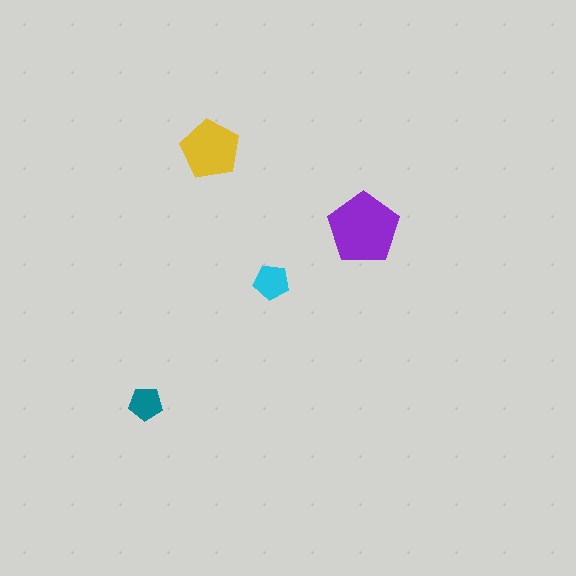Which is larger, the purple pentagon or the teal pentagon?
The purple one.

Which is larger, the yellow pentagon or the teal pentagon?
The yellow one.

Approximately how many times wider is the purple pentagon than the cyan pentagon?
About 2 times wider.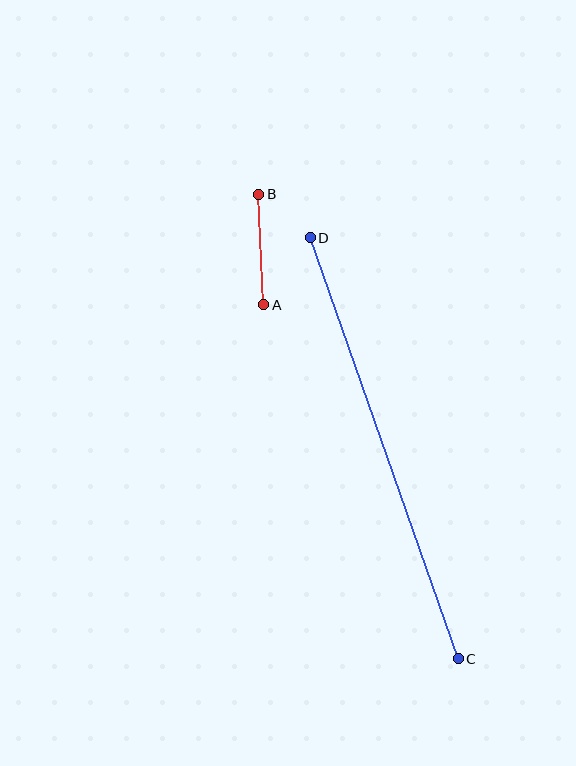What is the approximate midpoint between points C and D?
The midpoint is at approximately (384, 448) pixels.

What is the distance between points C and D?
The distance is approximately 446 pixels.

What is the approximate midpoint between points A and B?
The midpoint is at approximately (261, 250) pixels.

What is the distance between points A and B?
The distance is approximately 111 pixels.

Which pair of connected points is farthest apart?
Points C and D are farthest apart.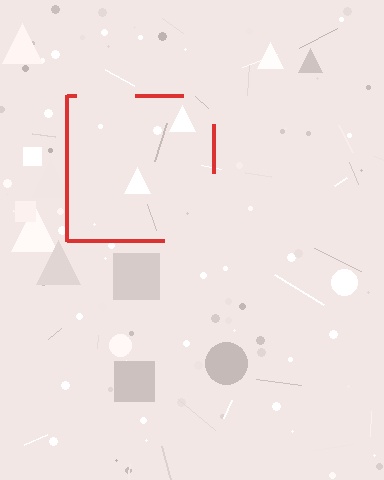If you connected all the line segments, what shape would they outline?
They would outline a square.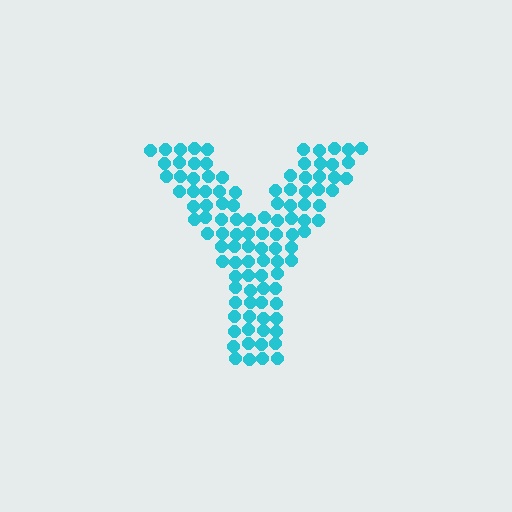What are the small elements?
The small elements are circles.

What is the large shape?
The large shape is the letter Y.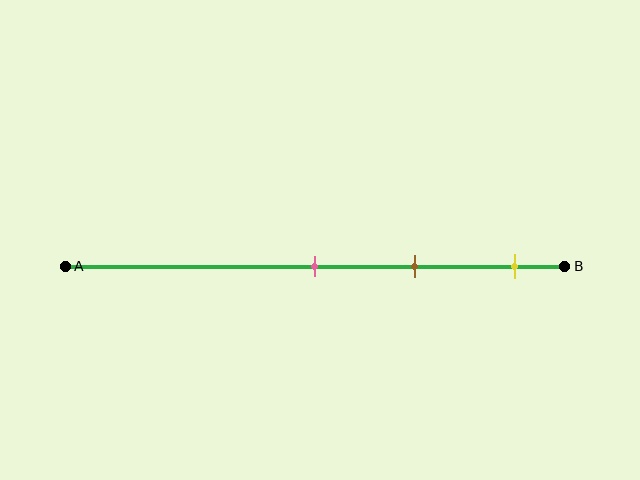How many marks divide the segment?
There are 3 marks dividing the segment.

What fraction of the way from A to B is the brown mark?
The brown mark is approximately 70% (0.7) of the way from A to B.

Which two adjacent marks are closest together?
The pink and brown marks are the closest adjacent pair.